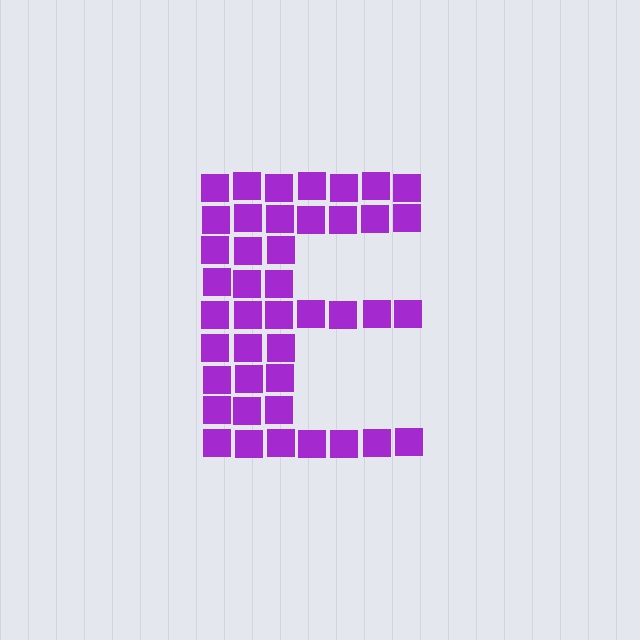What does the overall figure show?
The overall figure shows the letter E.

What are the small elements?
The small elements are squares.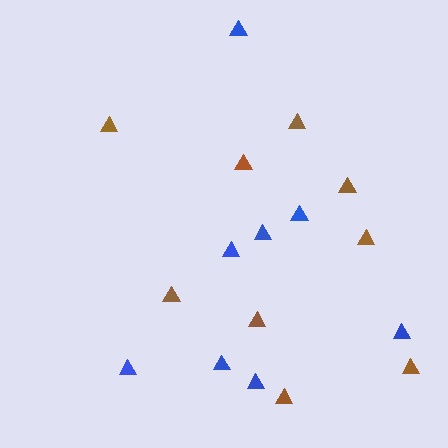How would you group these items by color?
There are 2 groups: one group of blue triangles (8) and one group of brown triangles (9).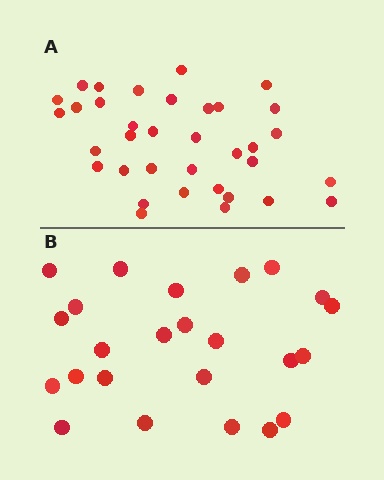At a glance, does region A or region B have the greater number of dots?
Region A (the top region) has more dots.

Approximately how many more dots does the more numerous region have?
Region A has roughly 12 or so more dots than region B.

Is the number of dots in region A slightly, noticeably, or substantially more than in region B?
Region A has substantially more. The ratio is roughly 1.5 to 1.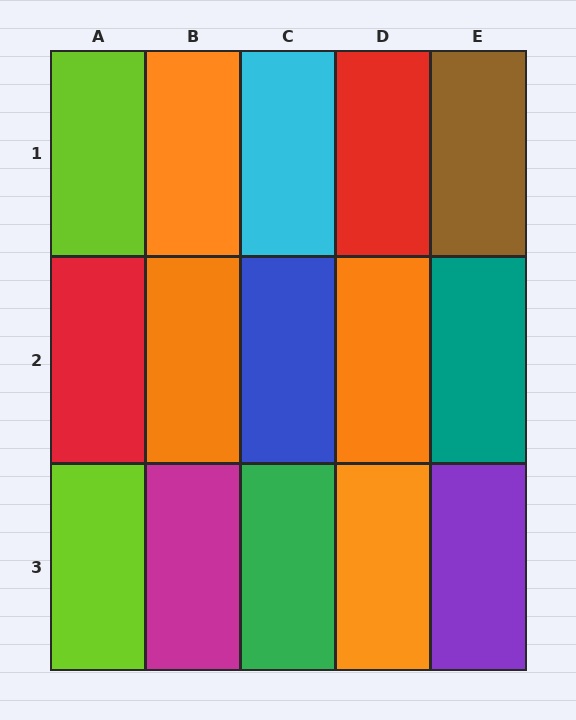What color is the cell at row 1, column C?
Cyan.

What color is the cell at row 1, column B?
Orange.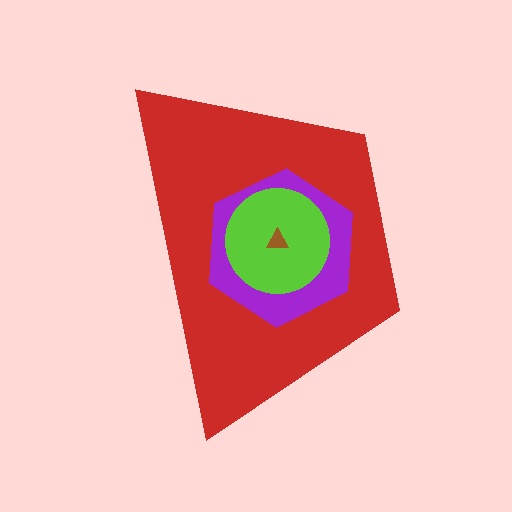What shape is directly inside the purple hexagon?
The lime circle.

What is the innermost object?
The brown triangle.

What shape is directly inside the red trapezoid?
The purple hexagon.